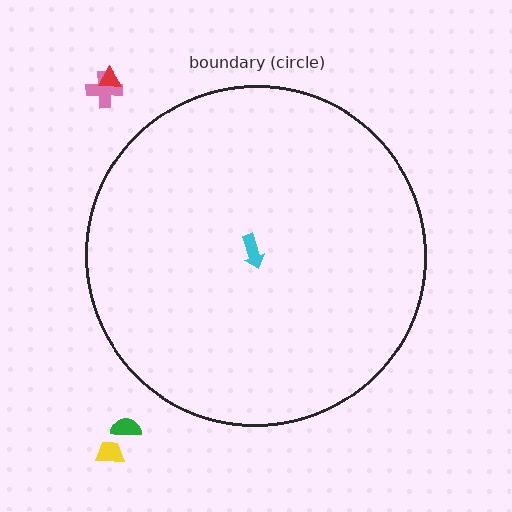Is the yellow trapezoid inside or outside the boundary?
Outside.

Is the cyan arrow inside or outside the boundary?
Inside.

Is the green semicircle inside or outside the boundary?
Outside.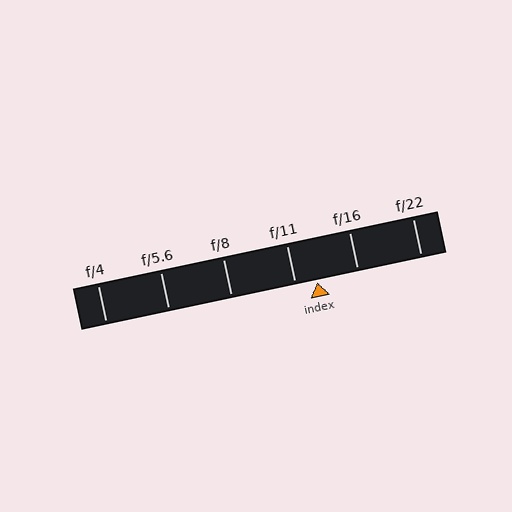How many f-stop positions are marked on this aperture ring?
There are 6 f-stop positions marked.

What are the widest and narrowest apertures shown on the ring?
The widest aperture shown is f/4 and the narrowest is f/22.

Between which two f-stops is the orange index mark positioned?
The index mark is between f/11 and f/16.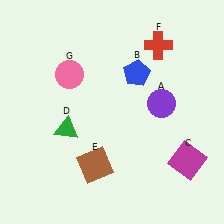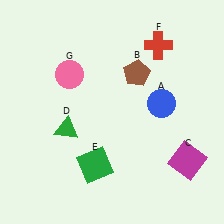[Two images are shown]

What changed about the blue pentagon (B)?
In Image 1, B is blue. In Image 2, it changed to brown.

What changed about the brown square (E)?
In Image 1, E is brown. In Image 2, it changed to green.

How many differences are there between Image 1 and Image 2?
There are 3 differences between the two images.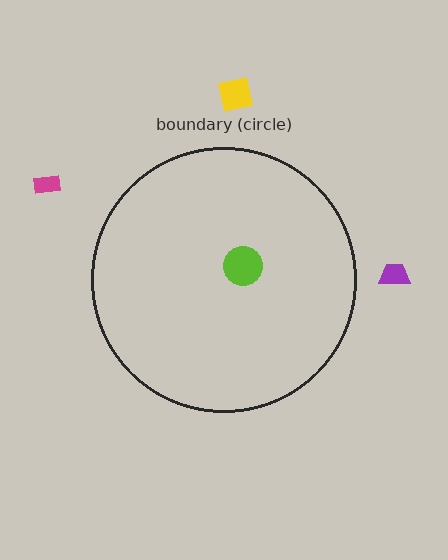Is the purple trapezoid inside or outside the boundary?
Outside.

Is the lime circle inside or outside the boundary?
Inside.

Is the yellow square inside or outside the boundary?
Outside.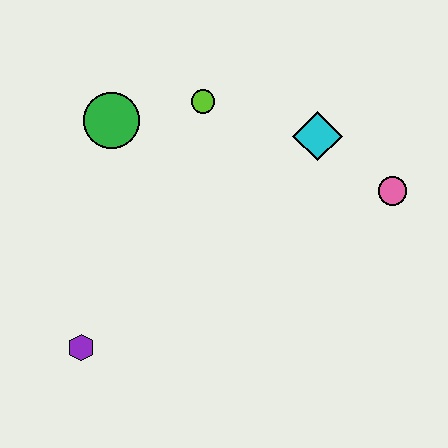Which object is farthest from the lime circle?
The purple hexagon is farthest from the lime circle.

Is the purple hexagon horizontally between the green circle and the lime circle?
No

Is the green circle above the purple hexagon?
Yes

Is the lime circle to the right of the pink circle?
No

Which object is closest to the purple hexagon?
The green circle is closest to the purple hexagon.